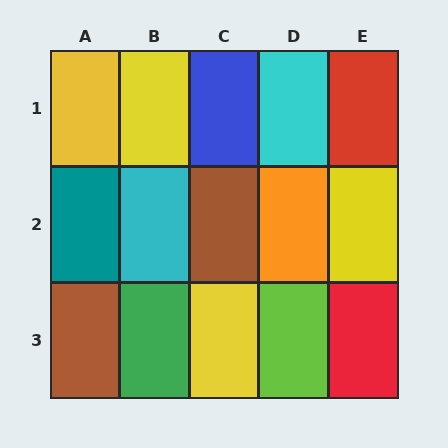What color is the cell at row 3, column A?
Brown.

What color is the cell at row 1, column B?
Yellow.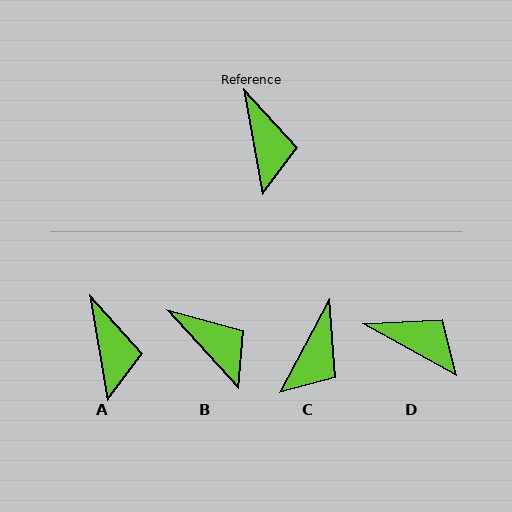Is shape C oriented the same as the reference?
No, it is off by about 38 degrees.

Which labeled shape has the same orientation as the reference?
A.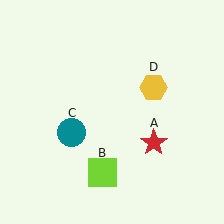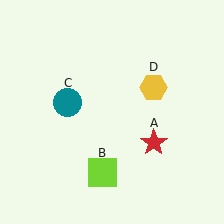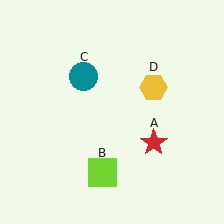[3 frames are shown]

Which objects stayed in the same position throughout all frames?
Red star (object A) and lime square (object B) and yellow hexagon (object D) remained stationary.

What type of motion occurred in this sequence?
The teal circle (object C) rotated clockwise around the center of the scene.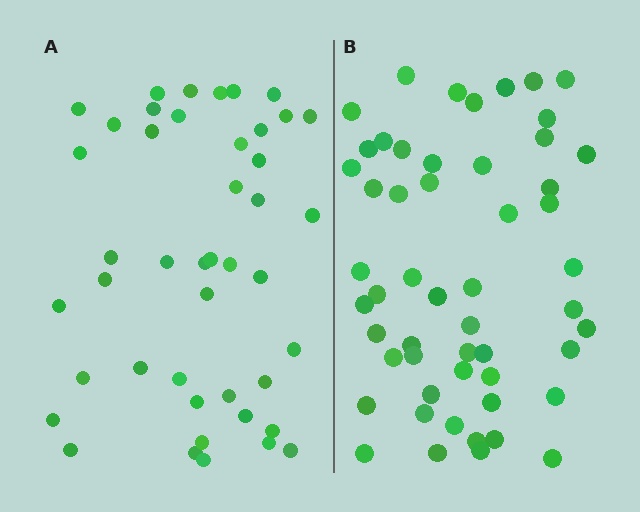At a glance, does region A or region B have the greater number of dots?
Region B (the right region) has more dots.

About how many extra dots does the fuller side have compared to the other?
Region B has roughly 8 or so more dots than region A.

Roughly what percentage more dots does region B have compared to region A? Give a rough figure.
About 20% more.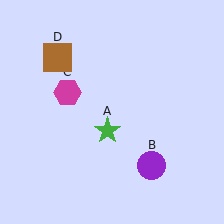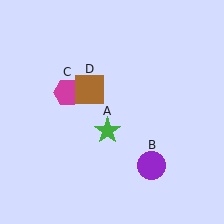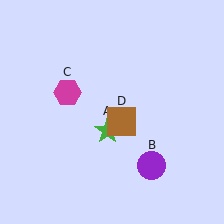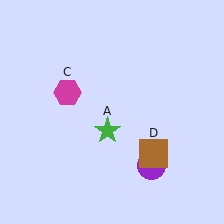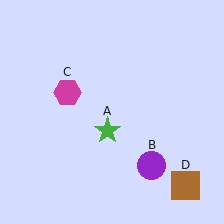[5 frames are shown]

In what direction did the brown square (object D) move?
The brown square (object D) moved down and to the right.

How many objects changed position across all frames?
1 object changed position: brown square (object D).